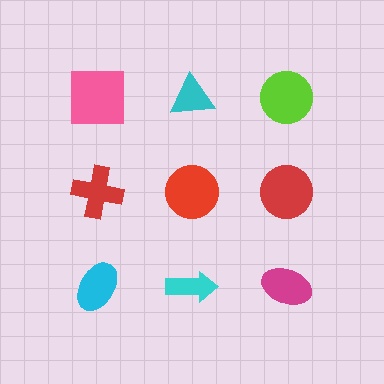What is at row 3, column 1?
A cyan ellipse.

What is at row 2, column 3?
A red circle.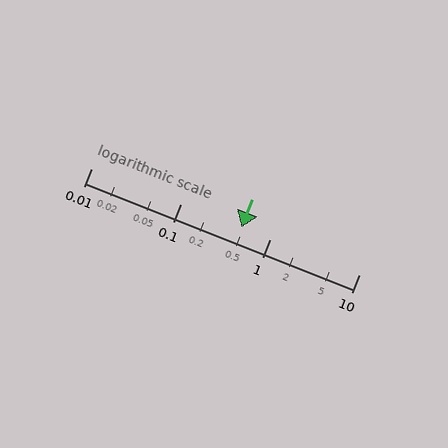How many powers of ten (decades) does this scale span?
The scale spans 3 decades, from 0.01 to 10.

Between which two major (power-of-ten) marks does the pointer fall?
The pointer is between 0.1 and 1.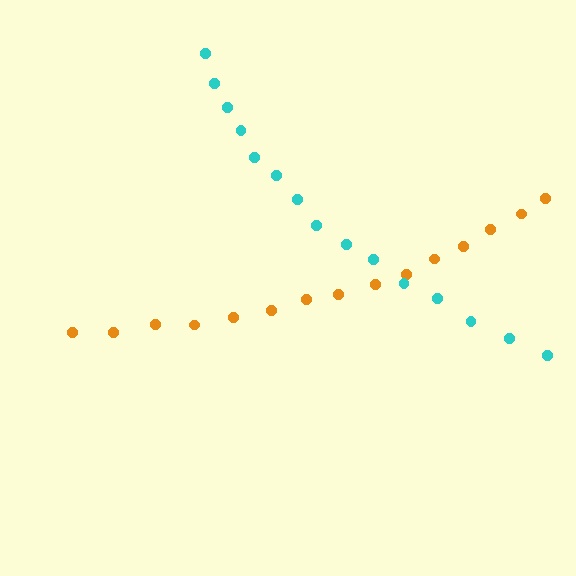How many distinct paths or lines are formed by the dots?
There are 2 distinct paths.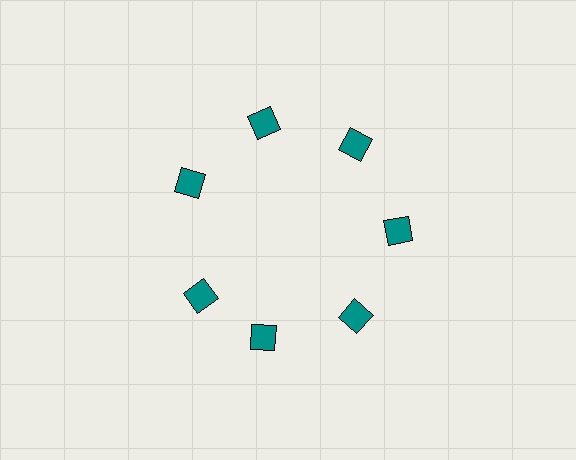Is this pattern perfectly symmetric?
No. The 7 teal squares are arranged in a ring, but one element near the 8 o'clock position is rotated out of alignment along the ring, breaking the 7-fold rotational symmetry.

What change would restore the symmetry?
The symmetry would be restored by rotating it back into even spacing with its neighbors so that all 7 squares sit at equal angles and equal distance from the center.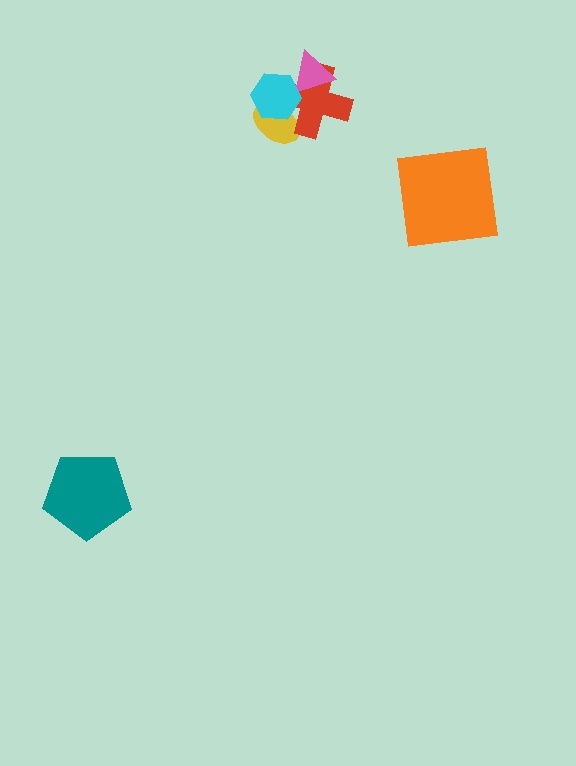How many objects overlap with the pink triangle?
2 objects overlap with the pink triangle.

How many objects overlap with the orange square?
0 objects overlap with the orange square.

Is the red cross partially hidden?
Yes, it is partially covered by another shape.